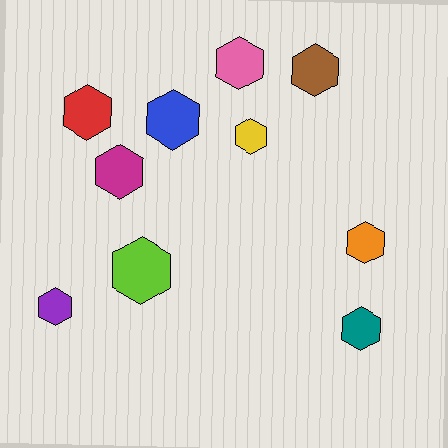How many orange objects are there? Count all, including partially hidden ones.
There is 1 orange object.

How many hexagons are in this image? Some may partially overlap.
There are 10 hexagons.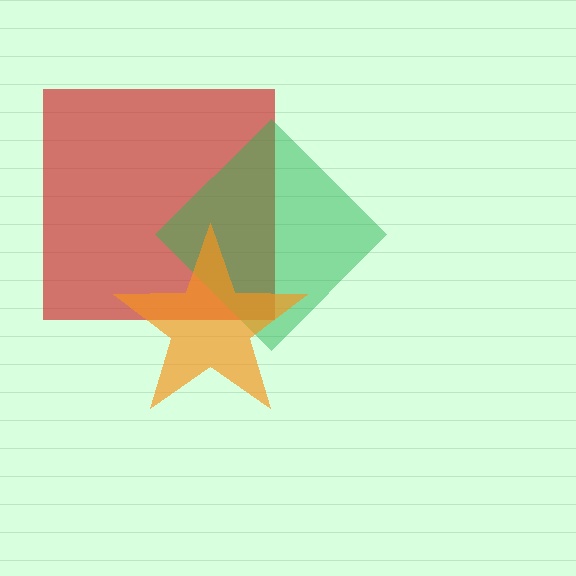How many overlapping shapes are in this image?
There are 3 overlapping shapes in the image.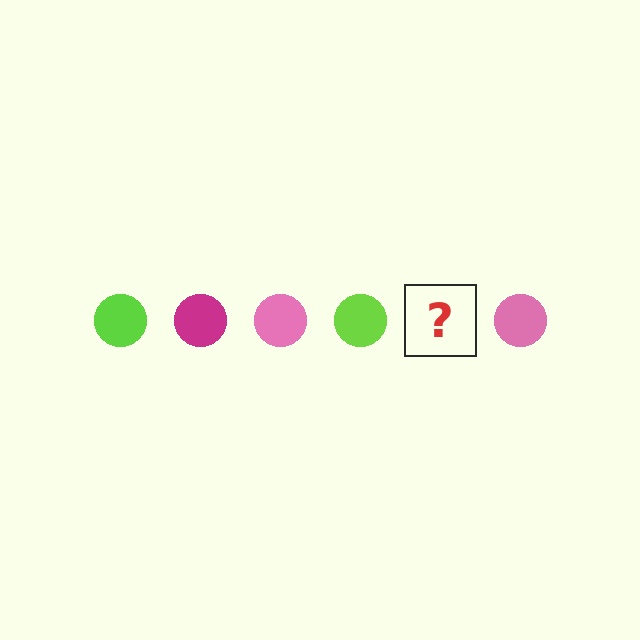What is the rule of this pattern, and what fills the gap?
The rule is that the pattern cycles through lime, magenta, pink circles. The gap should be filled with a magenta circle.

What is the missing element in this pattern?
The missing element is a magenta circle.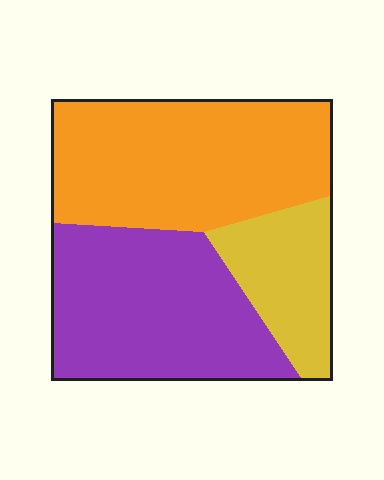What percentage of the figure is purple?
Purple takes up between a quarter and a half of the figure.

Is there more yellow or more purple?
Purple.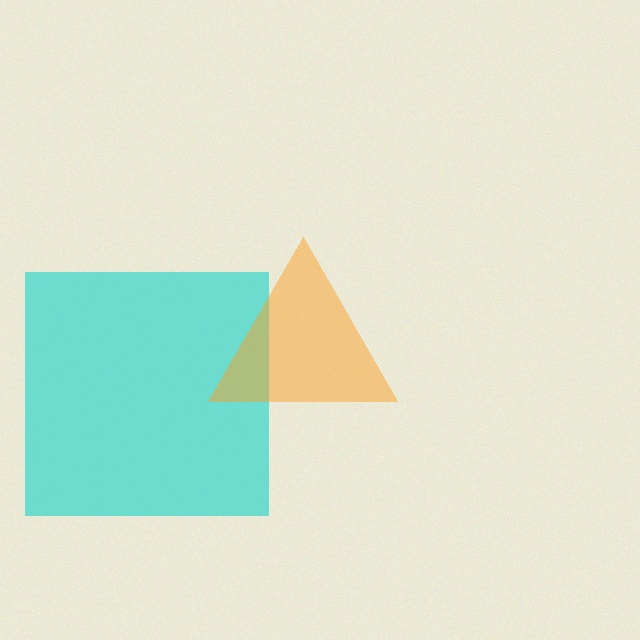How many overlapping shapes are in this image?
There are 2 overlapping shapes in the image.